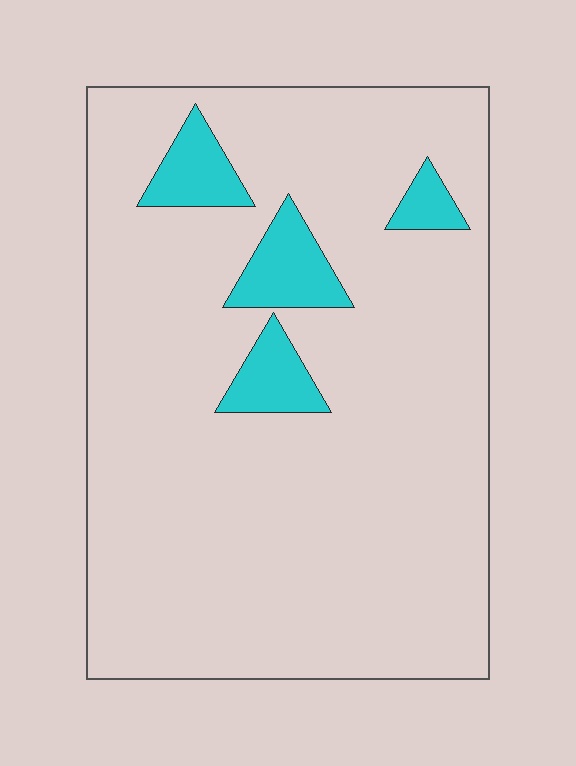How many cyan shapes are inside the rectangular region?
4.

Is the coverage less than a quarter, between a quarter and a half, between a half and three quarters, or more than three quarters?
Less than a quarter.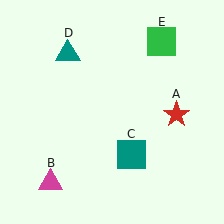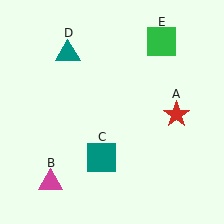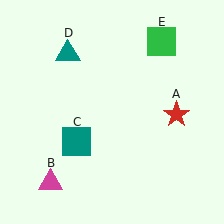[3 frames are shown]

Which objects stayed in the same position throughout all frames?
Red star (object A) and magenta triangle (object B) and teal triangle (object D) and green square (object E) remained stationary.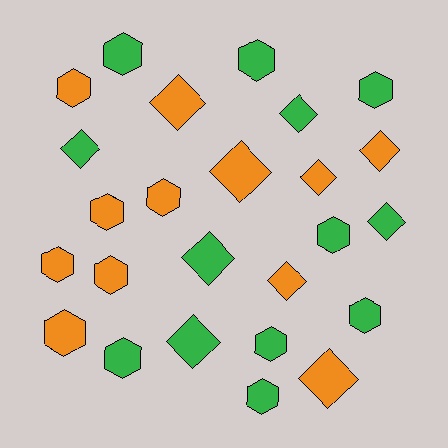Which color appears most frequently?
Green, with 13 objects.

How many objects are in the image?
There are 25 objects.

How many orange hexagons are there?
There are 6 orange hexagons.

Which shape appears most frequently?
Hexagon, with 14 objects.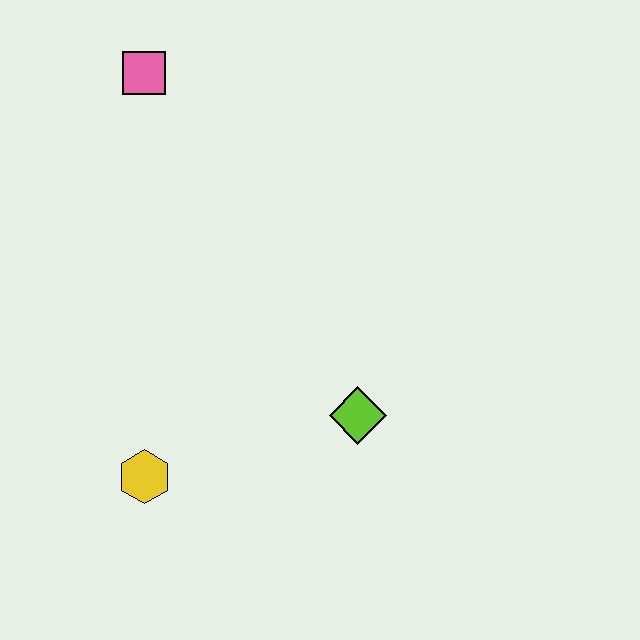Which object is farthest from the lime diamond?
The pink square is farthest from the lime diamond.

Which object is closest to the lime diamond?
The yellow hexagon is closest to the lime diamond.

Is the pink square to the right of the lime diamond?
No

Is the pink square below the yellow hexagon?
No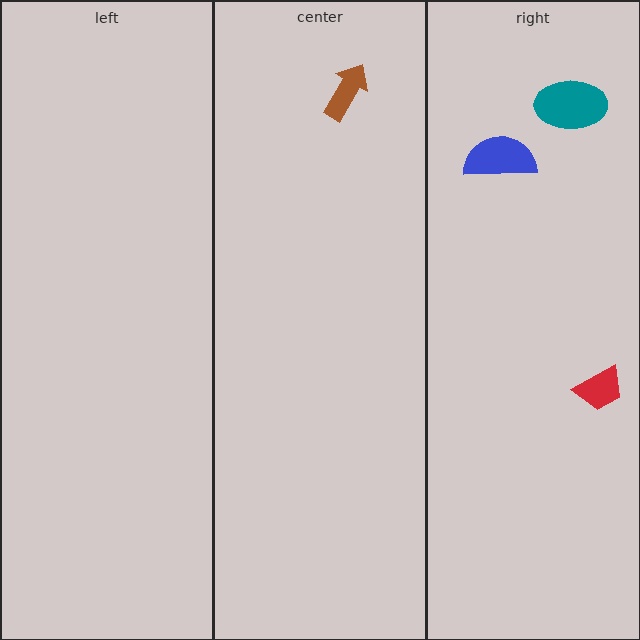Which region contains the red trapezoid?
The right region.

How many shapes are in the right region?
3.